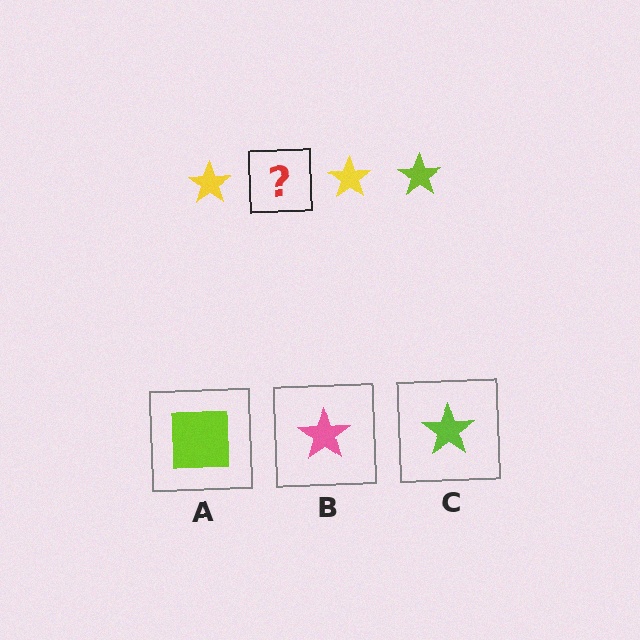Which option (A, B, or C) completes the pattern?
C.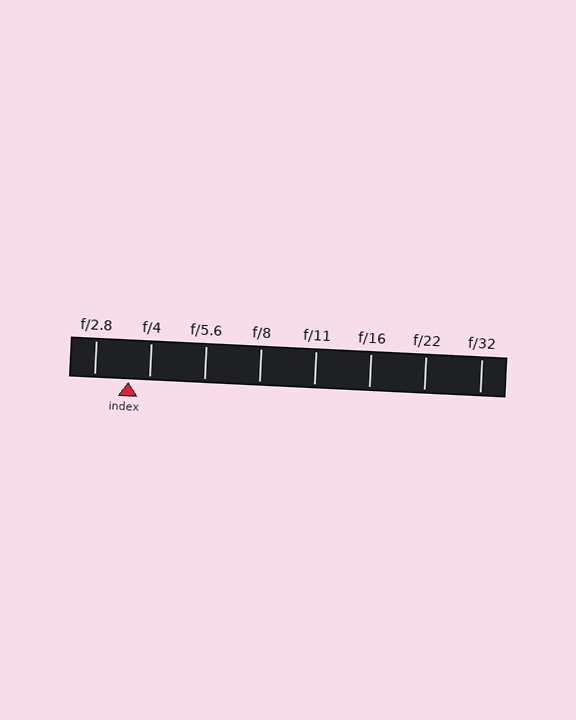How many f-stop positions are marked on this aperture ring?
There are 8 f-stop positions marked.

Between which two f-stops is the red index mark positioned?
The index mark is between f/2.8 and f/4.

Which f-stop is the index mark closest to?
The index mark is closest to f/4.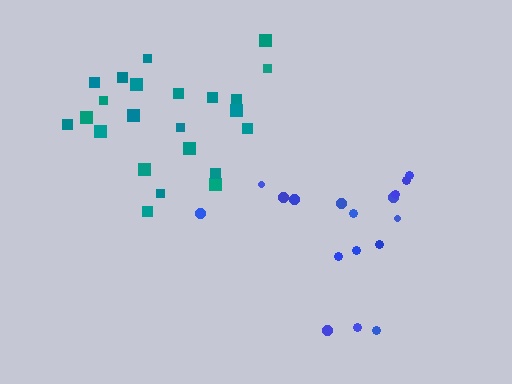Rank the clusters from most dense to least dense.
teal, blue.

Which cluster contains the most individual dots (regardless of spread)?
Teal (23).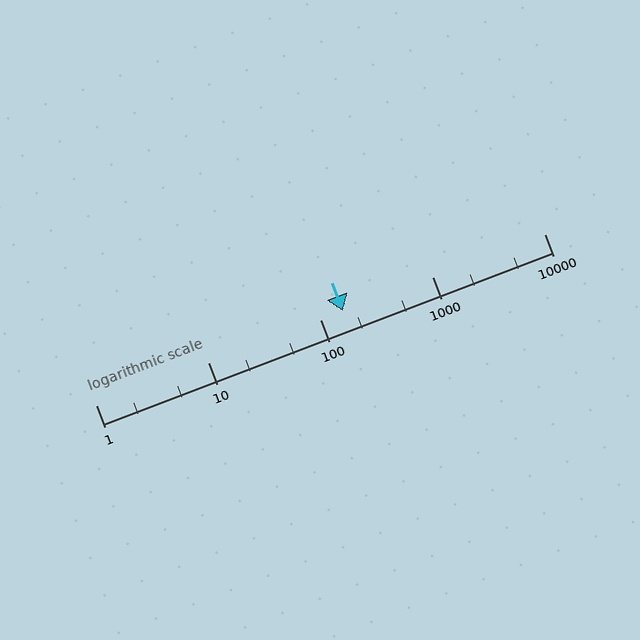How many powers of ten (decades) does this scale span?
The scale spans 4 decades, from 1 to 10000.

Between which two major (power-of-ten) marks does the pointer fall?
The pointer is between 100 and 1000.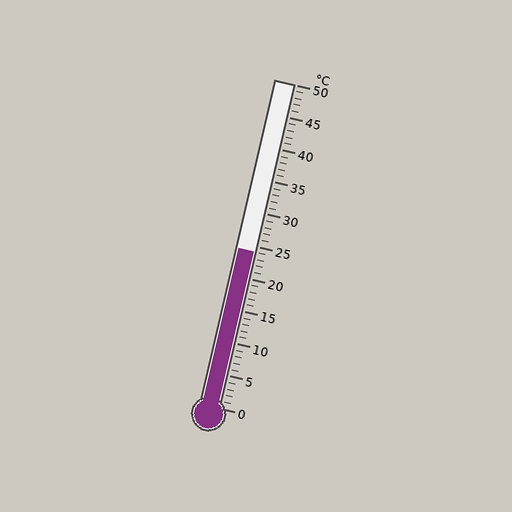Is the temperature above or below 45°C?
The temperature is below 45°C.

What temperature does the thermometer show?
The thermometer shows approximately 24°C.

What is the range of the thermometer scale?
The thermometer scale ranges from 0°C to 50°C.